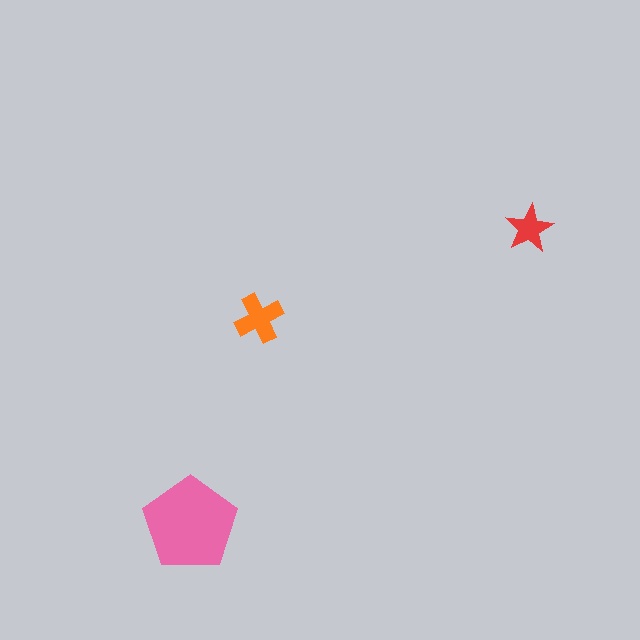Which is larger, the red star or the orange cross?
The orange cross.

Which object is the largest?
The pink pentagon.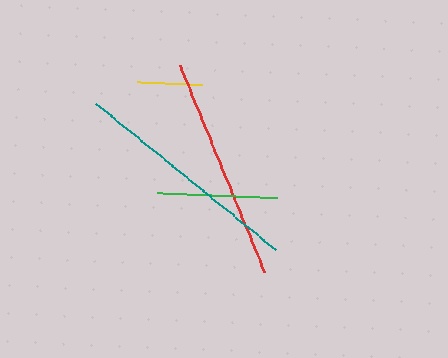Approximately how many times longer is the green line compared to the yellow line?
The green line is approximately 1.9 times the length of the yellow line.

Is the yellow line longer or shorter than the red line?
The red line is longer than the yellow line.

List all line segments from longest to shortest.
From longest to shortest: teal, red, green, yellow.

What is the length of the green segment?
The green segment is approximately 121 pixels long.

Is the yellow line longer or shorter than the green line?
The green line is longer than the yellow line.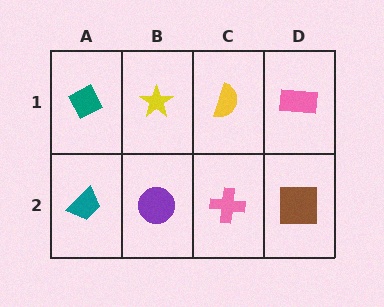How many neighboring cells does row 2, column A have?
2.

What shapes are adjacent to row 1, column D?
A brown square (row 2, column D), a yellow semicircle (row 1, column C).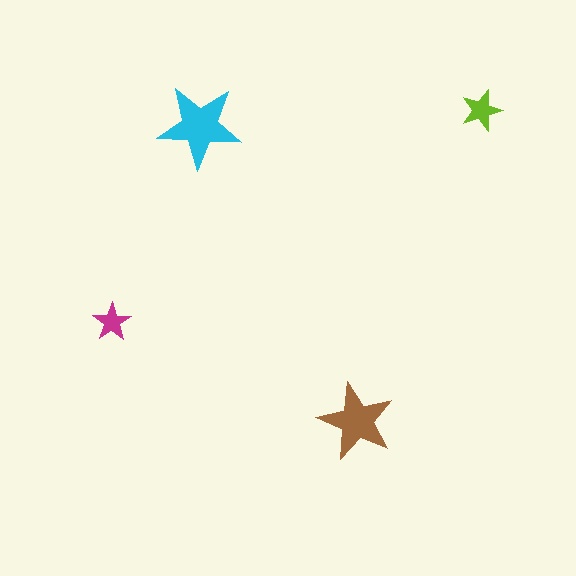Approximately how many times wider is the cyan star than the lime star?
About 2 times wider.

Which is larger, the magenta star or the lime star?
The lime one.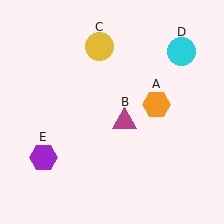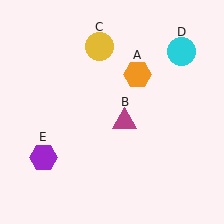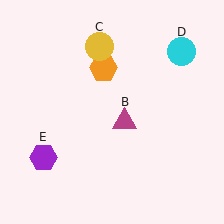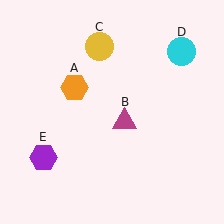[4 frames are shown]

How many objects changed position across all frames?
1 object changed position: orange hexagon (object A).